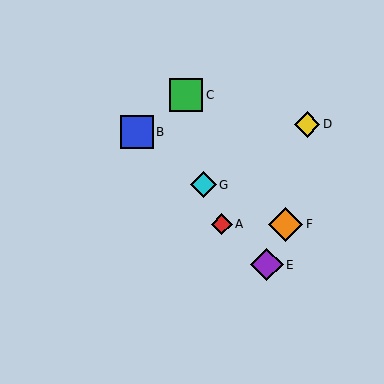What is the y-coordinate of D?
Object D is at y≈124.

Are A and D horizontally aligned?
No, A is at y≈224 and D is at y≈124.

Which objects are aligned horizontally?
Objects A, F are aligned horizontally.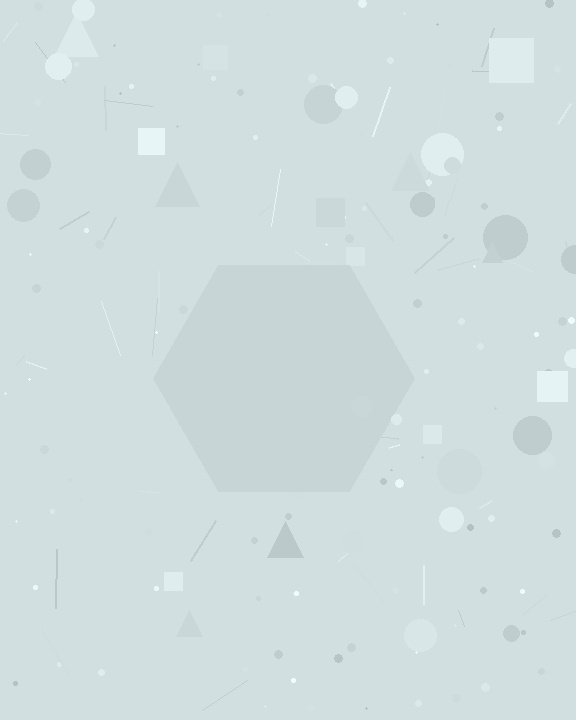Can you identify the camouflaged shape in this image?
The camouflaged shape is a hexagon.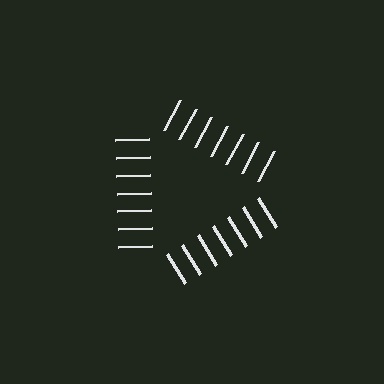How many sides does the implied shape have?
3 sides — the line-ends trace a triangle.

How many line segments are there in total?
21 — 7 along each of the 3 edges.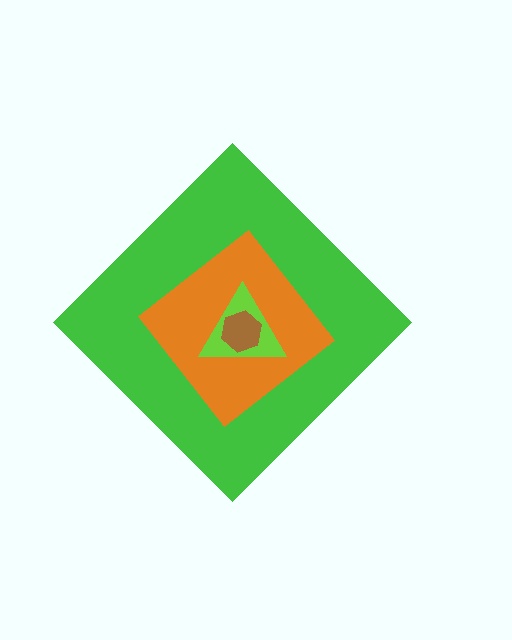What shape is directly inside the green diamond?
The orange diamond.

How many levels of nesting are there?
4.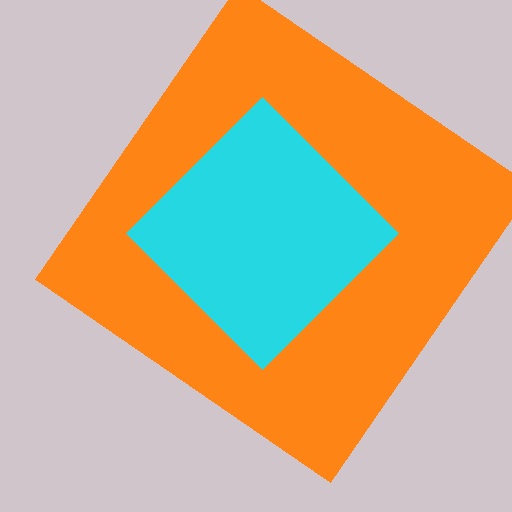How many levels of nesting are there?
2.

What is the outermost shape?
The orange diamond.